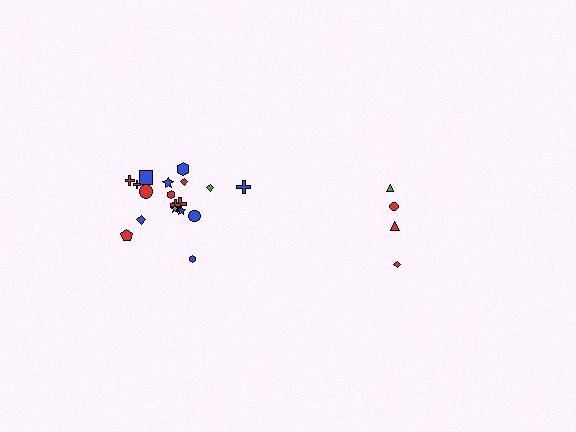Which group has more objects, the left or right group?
The left group.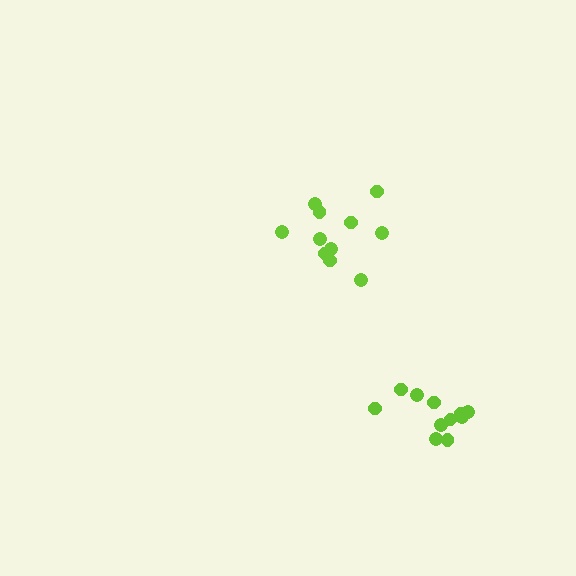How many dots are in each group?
Group 1: 11 dots, Group 2: 11 dots (22 total).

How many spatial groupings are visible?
There are 2 spatial groupings.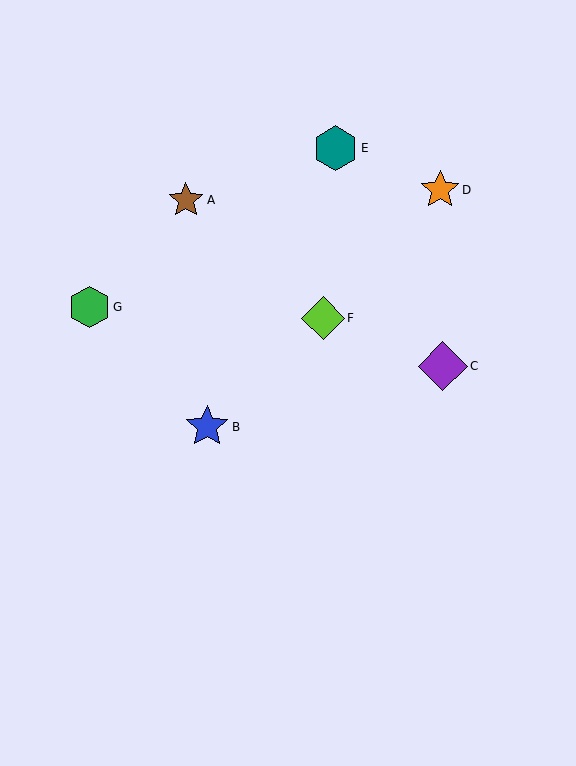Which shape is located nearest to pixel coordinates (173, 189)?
The brown star (labeled A) at (186, 200) is nearest to that location.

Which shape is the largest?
The purple diamond (labeled C) is the largest.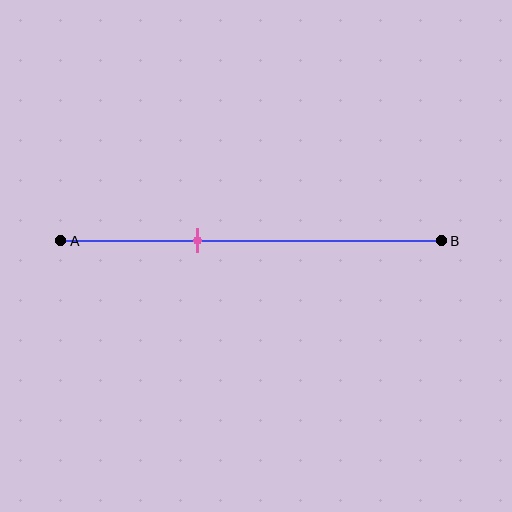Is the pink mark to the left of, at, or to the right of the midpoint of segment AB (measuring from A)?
The pink mark is to the left of the midpoint of segment AB.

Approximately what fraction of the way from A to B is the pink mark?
The pink mark is approximately 35% of the way from A to B.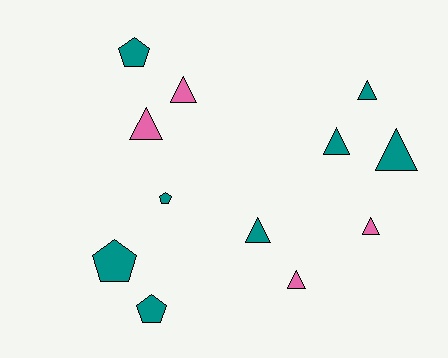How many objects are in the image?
There are 12 objects.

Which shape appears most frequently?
Triangle, with 8 objects.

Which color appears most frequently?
Teal, with 8 objects.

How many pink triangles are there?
There are 4 pink triangles.